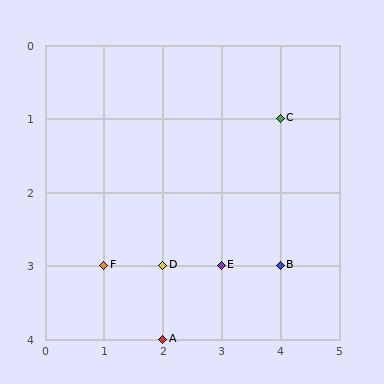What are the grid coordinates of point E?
Point E is at grid coordinates (3, 3).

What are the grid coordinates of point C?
Point C is at grid coordinates (4, 1).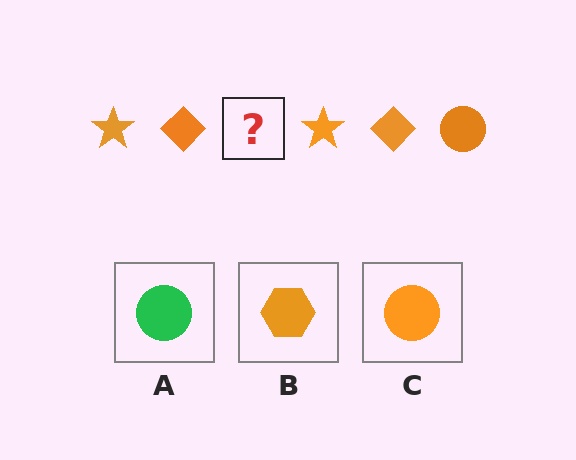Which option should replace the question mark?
Option C.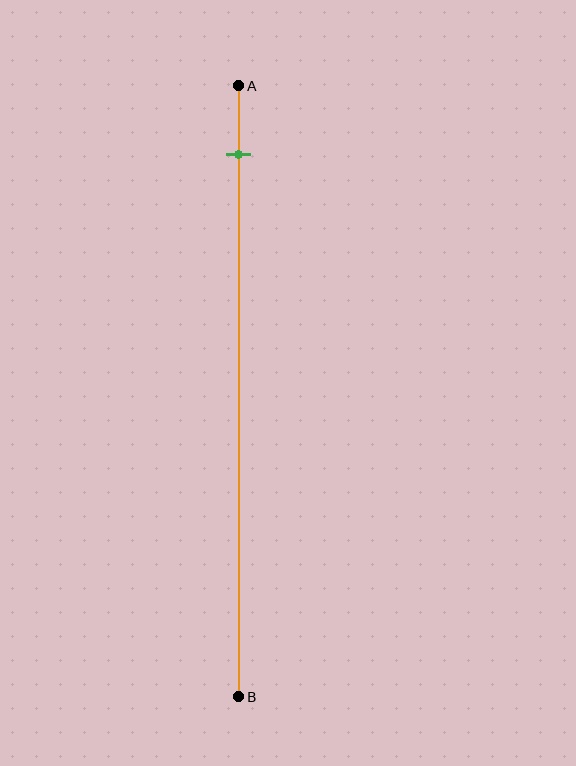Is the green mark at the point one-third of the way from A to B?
No, the mark is at about 10% from A, not at the 33% one-third point.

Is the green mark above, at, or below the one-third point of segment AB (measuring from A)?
The green mark is above the one-third point of segment AB.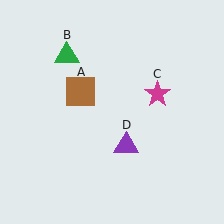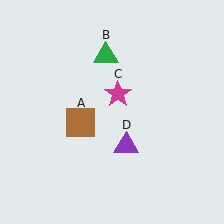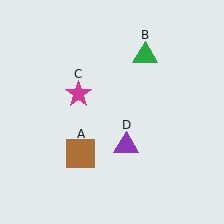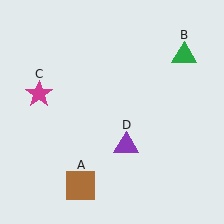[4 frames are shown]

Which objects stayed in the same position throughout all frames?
Purple triangle (object D) remained stationary.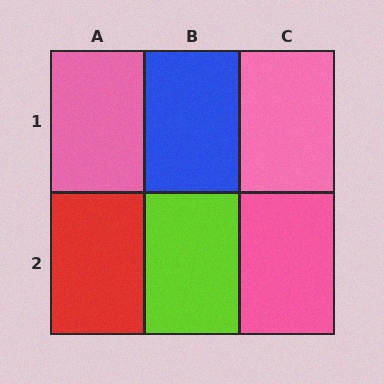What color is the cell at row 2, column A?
Red.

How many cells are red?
1 cell is red.